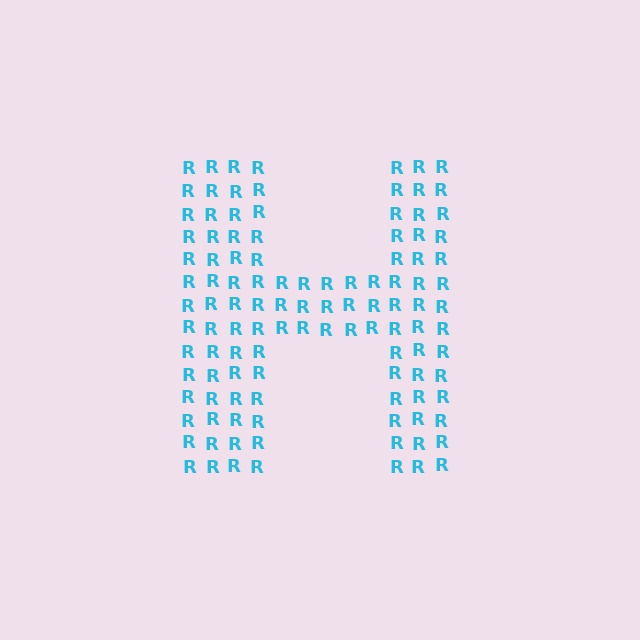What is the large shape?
The large shape is the letter H.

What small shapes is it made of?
It is made of small letter R's.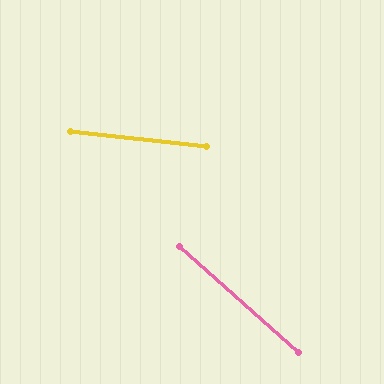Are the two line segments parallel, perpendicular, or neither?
Neither parallel nor perpendicular — they differ by about 35°.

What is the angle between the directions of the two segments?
Approximately 35 degrees.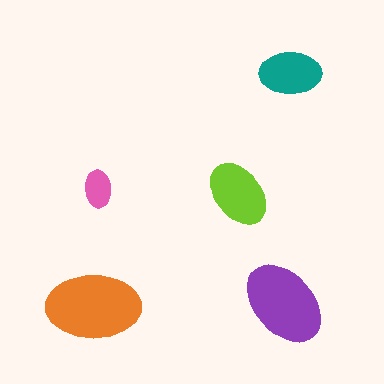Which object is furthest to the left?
The orange ellipse is leftmost.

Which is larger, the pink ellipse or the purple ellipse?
The purple one.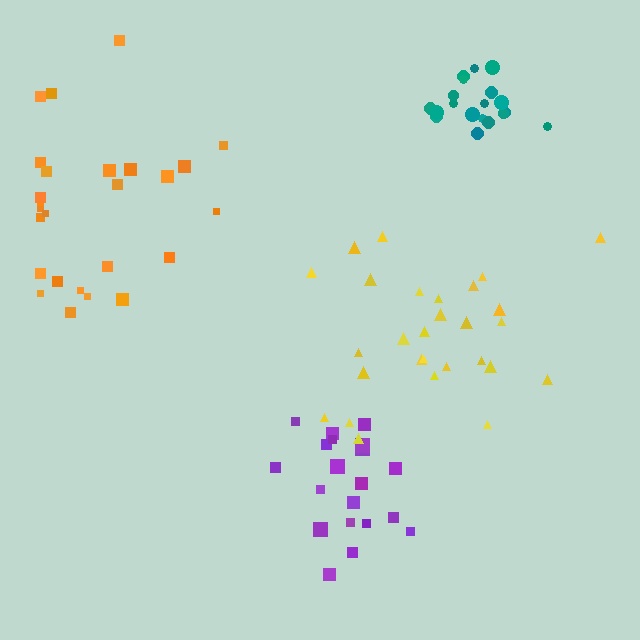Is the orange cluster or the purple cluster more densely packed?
Purple.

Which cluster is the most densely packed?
Teal.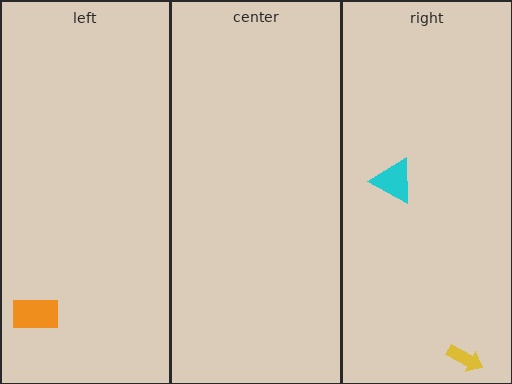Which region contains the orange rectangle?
The left region.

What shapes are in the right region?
The yellow arrow, the cyan triangle.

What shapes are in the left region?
The orange rectangle.